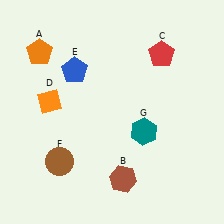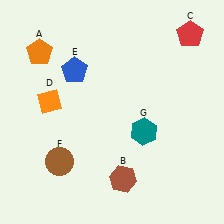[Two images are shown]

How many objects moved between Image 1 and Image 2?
1 object moved between the two images.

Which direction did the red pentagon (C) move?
The red pentagon (C) moved right.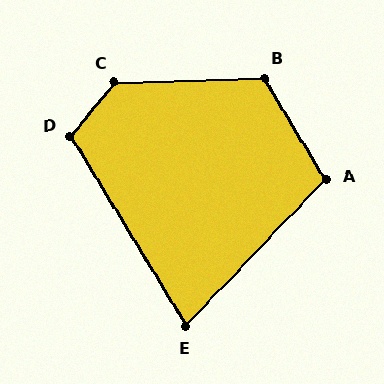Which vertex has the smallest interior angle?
E, at approximately 75 degrees.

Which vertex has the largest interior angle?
C, at approximately 131 degrees.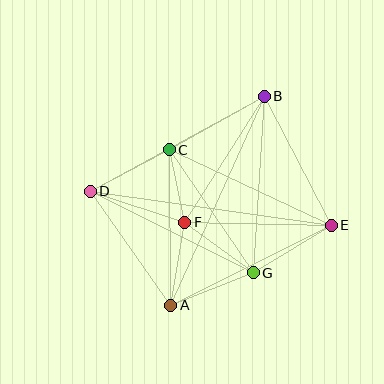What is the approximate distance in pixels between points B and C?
The distance between B and C is approximately 109 pixels.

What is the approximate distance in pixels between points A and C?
The distance between A and C is approximately 155 pixels.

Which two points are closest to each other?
Points C and F are closest to each other.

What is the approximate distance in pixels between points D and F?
The distance between D and F is approximately 99 pixels.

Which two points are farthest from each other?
Points D and E are farthest from each other.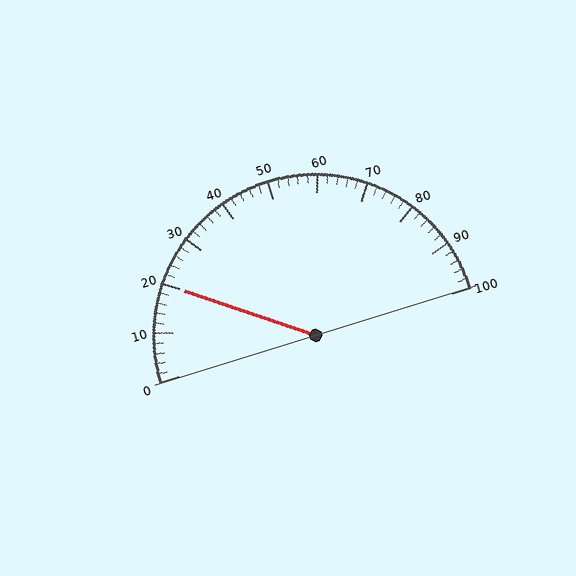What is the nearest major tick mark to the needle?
The nearest major tick mark is 20.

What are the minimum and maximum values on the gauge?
The gauge ranges from 0 to 100.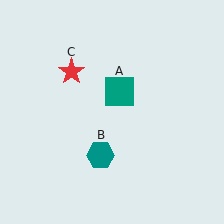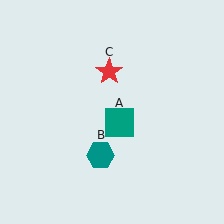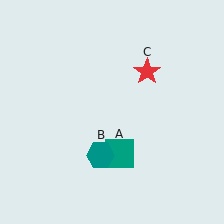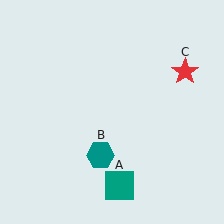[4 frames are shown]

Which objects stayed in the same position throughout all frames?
Teal hexagon (object B) remained stationary.